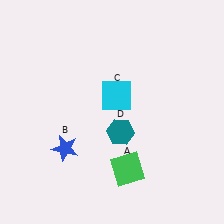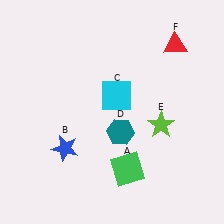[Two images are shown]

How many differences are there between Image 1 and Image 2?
There are 2 differences between the two images.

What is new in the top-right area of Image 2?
A red triangle (F) was added in the top-right area of Image 2.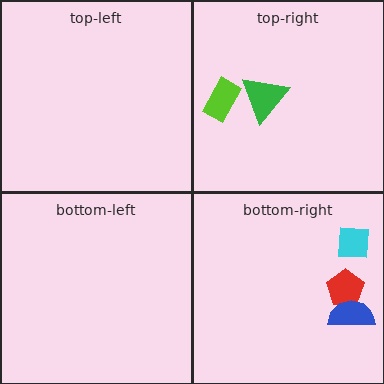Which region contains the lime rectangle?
The top-right region.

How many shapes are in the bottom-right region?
3.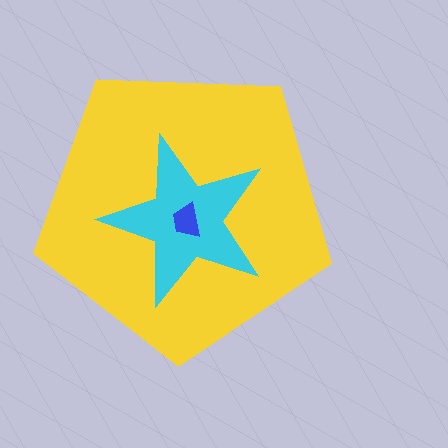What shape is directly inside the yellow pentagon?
The cyan star.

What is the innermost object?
The blue trapezoid.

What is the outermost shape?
The yellow pentagon.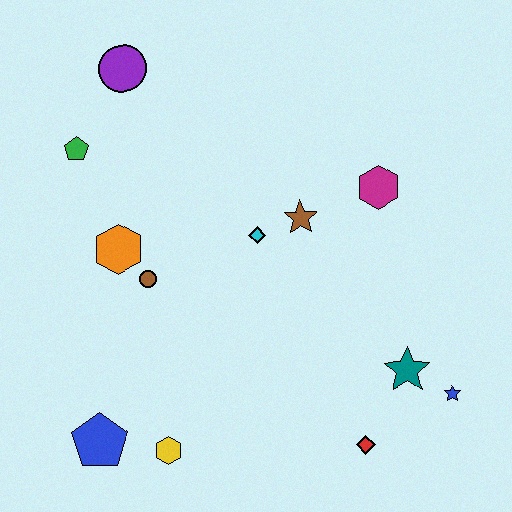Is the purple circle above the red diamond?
Yes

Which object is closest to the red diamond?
The teal star is closest to the red diamond.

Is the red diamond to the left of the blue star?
Yes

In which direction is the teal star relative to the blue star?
The teal star is to the left of the blue star.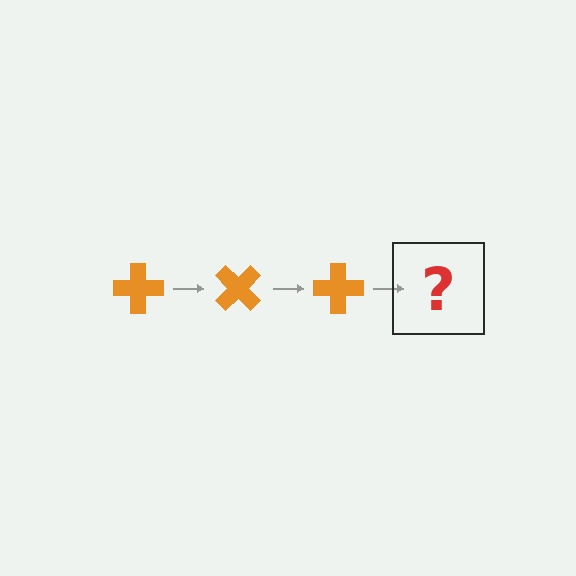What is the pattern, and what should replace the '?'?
The pattern is that the cross rotates 45 degrees each step. The '?' should be an orange cross rotated 135 degrees.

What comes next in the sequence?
The next element should be an orange cross rotated 135 degrees.